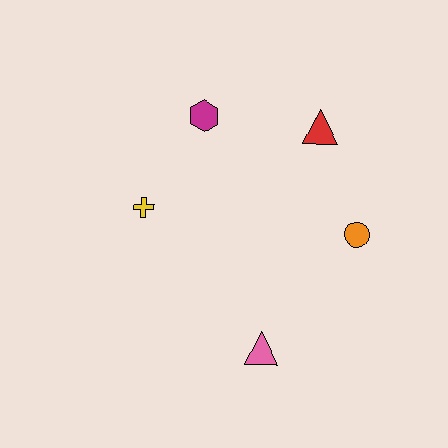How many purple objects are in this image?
There are no purple objects.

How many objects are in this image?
There are 5 objects.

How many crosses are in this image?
There is 1 cross.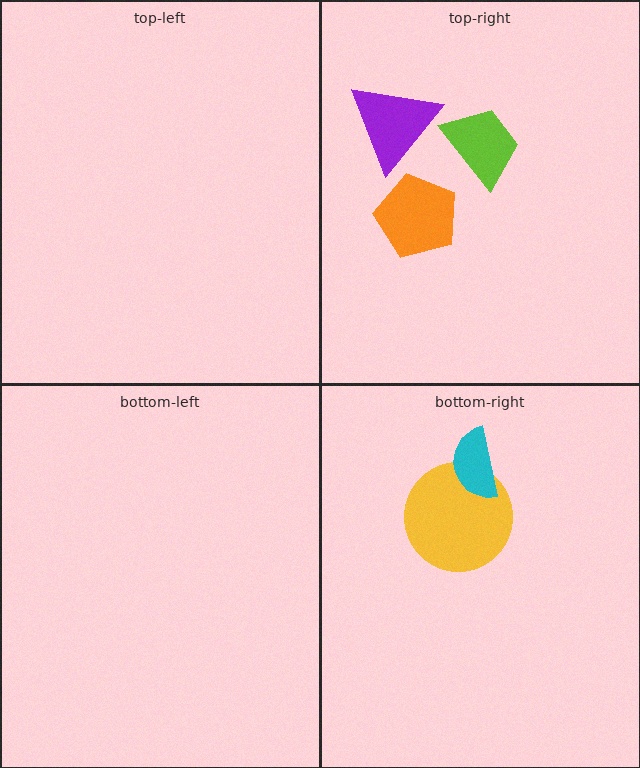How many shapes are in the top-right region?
3.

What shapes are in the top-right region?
The purple triangle, the lime trapezoid, the orange pentagon.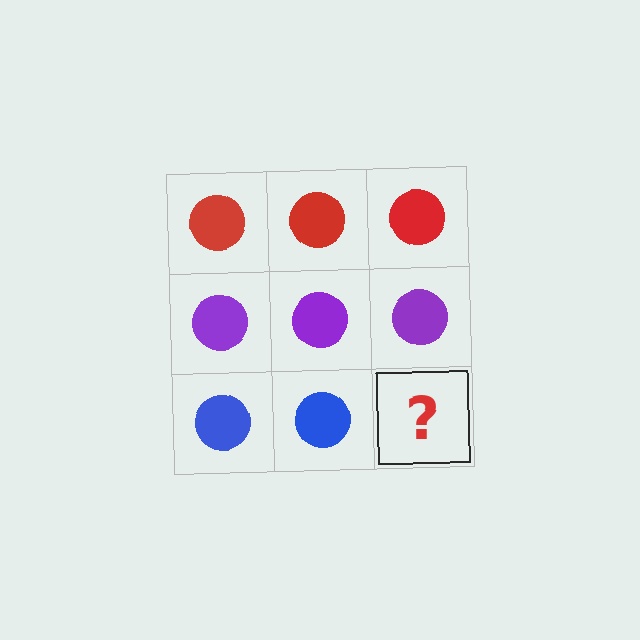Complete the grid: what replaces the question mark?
The question mark should be replaced with a blue circle.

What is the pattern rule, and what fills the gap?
The rule is that each row has a consistent color. The gap should be filled with a blue circle.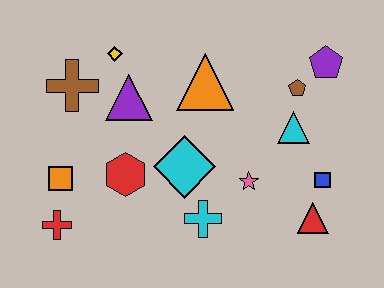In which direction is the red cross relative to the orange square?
The red cross is below the orange square.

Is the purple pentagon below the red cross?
No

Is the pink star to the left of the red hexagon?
No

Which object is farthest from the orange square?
The purple pentagon is farthest from the orange square.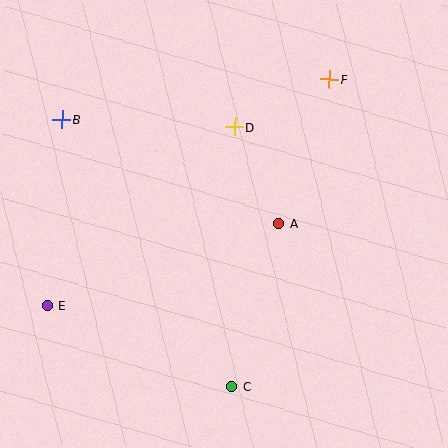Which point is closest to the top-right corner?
Point F is closest to the top-right corner.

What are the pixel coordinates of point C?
Point C is at (232, 387).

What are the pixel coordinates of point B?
Point B is at (62, 120).